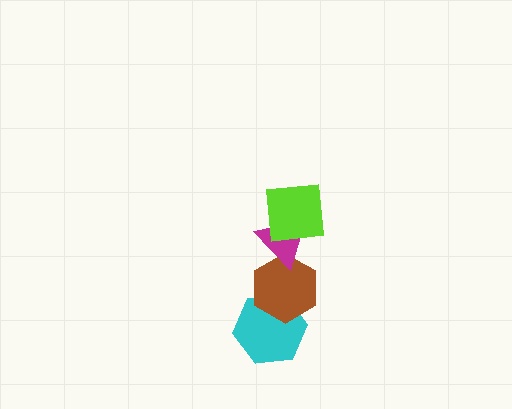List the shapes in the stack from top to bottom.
From top to bottom: the lime square, the magenta triangle, the brown hexagon, the cyan hexagon.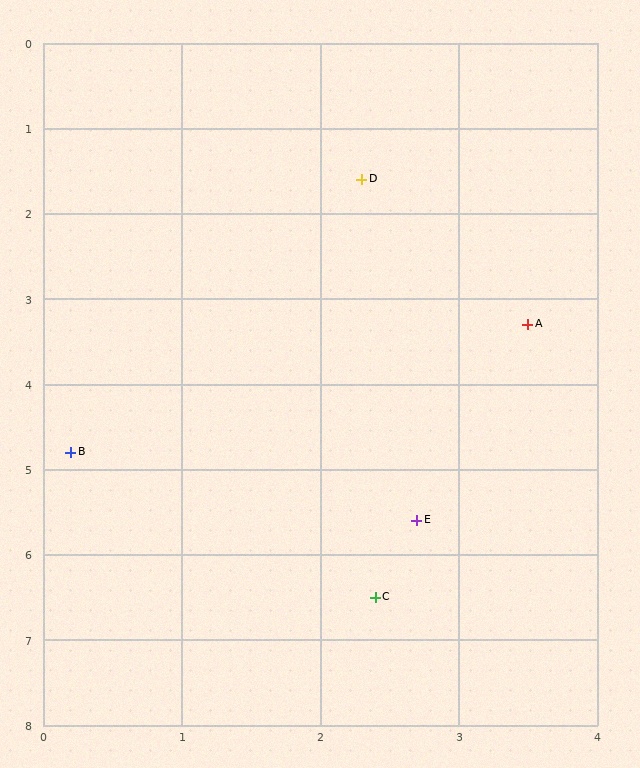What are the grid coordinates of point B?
Point B is at approximately (0.2, 4.8).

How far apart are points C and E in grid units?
Points C and E are about 0.9 grid units apart.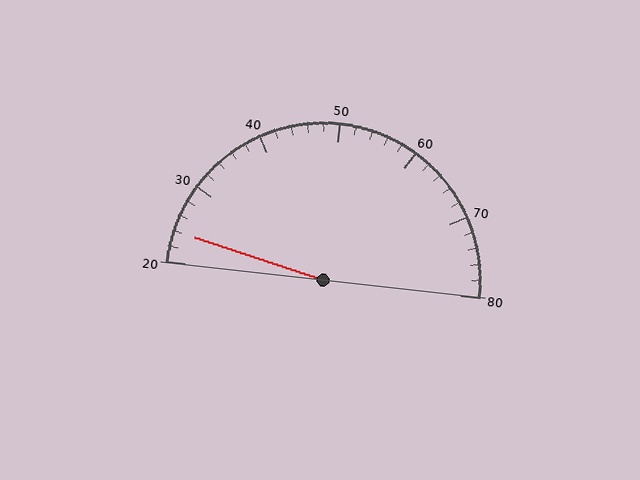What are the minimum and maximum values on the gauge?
The gauge ranges from 20 to 80.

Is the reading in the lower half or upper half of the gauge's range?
The reading is in the lower half of the range (20 to 80).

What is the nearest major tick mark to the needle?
The nearest major tick mark is 20.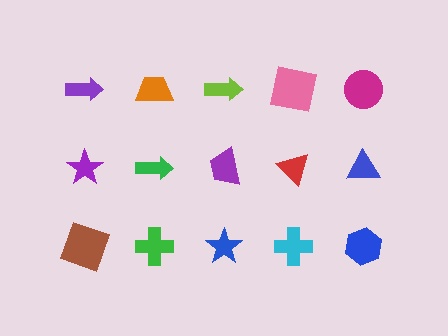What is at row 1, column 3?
A lime arrow.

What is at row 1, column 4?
A pink square.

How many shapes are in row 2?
5 shapes.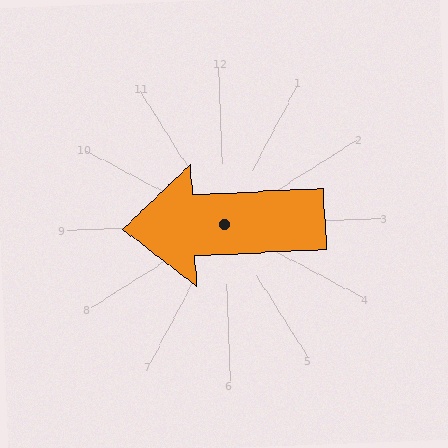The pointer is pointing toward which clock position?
Roughly 9 o'clock.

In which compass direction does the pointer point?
West.